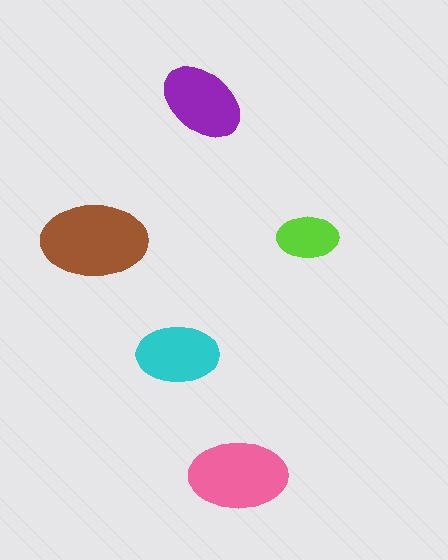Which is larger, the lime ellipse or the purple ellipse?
The purple one.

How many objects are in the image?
There are 5 objects in the image.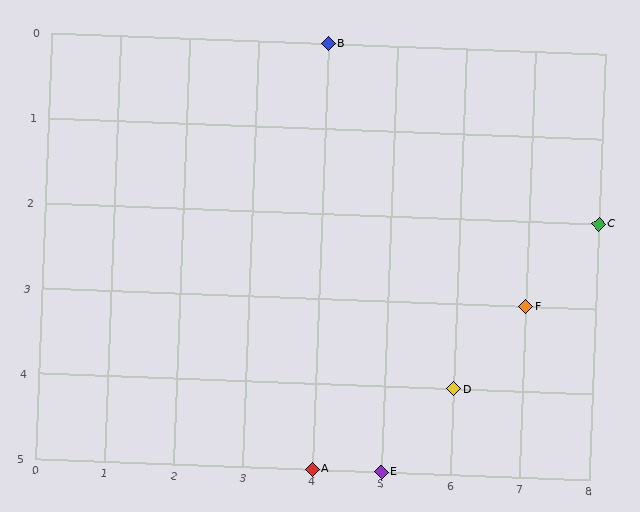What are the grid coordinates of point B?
Point B is at grid coordinates (4, 0).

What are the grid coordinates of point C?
Point C is at grid coordinates (8, 2).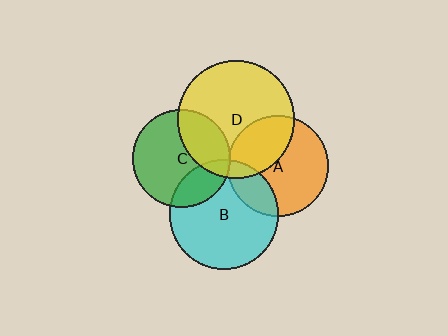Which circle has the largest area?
Circle D (yellow).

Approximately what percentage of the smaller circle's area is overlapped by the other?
Approximately 35%.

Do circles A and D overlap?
Yes.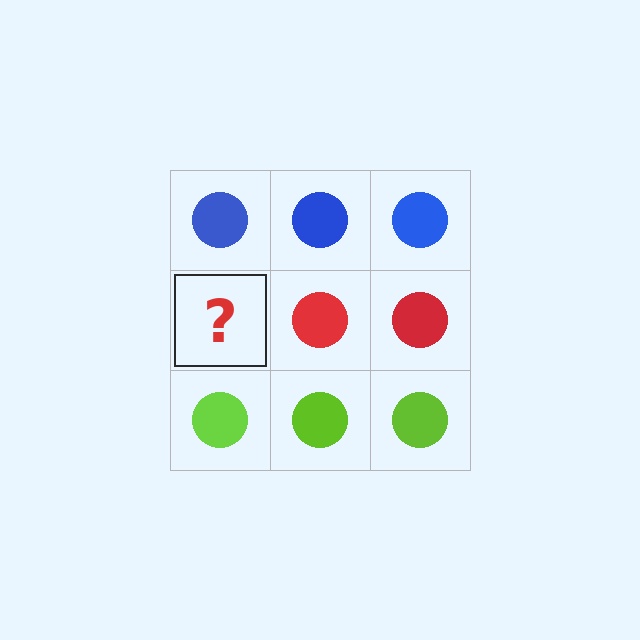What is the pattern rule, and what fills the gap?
The rule is that each row has a consistent color. The gap should be filled with a red circle.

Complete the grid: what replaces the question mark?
The question mark should be replaced with a red circle.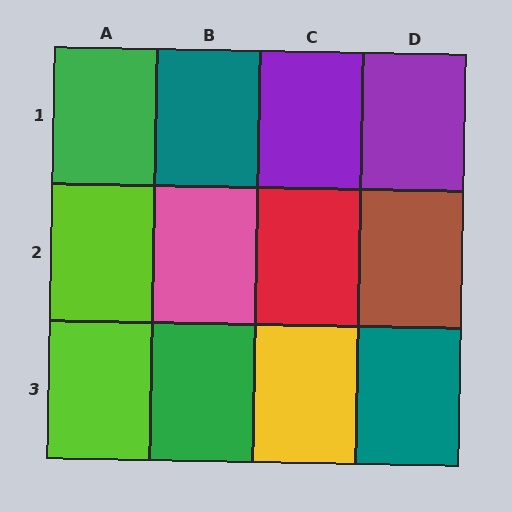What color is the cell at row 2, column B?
Pink.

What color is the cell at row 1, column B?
Teal.